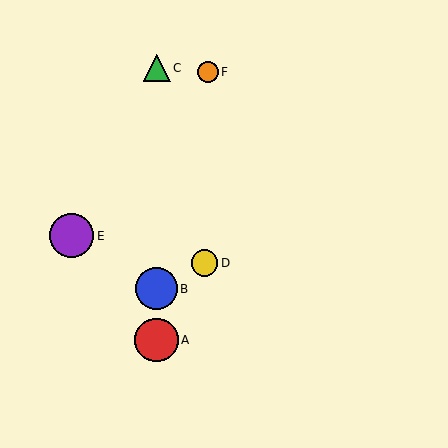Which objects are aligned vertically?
Objects A, B, C are aligned vertically.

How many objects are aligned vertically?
3 objects (A, B, C) are aligned vertically.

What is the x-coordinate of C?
Object C is at x≈157.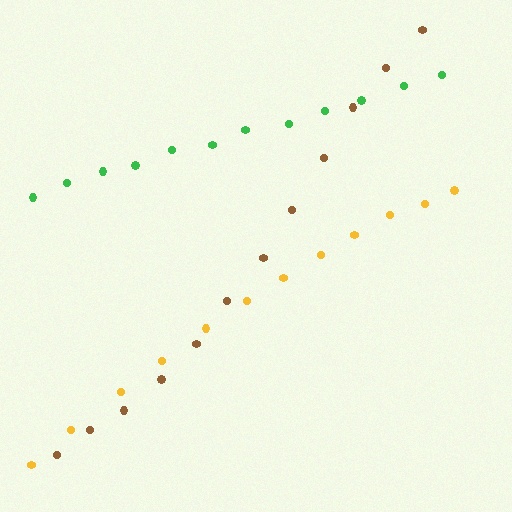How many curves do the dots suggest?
There are 3 distinct paths.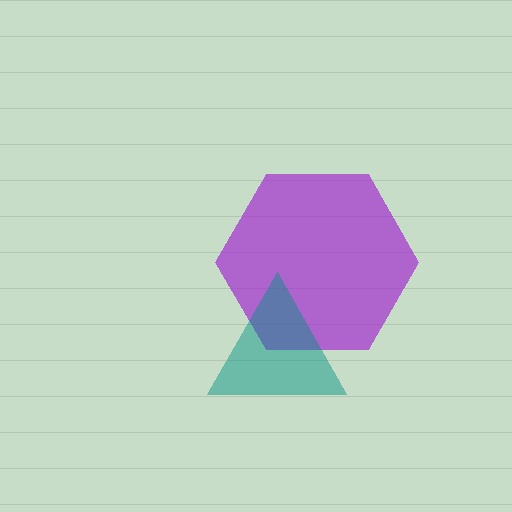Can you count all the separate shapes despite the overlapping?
Yes, there are 2 separate shapes.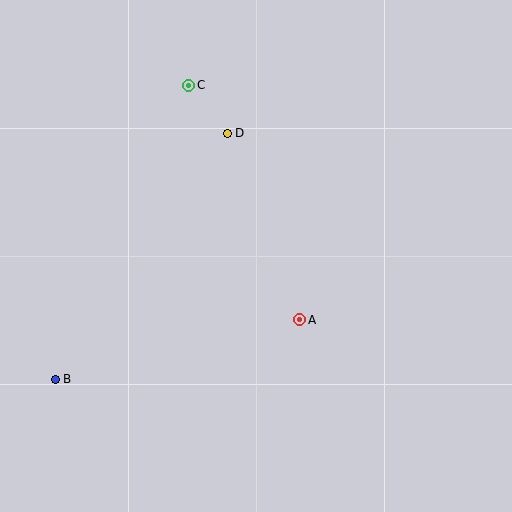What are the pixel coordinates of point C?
Point C is at (189, 85).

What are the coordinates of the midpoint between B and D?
The midpoint between B and D is at (141, 256).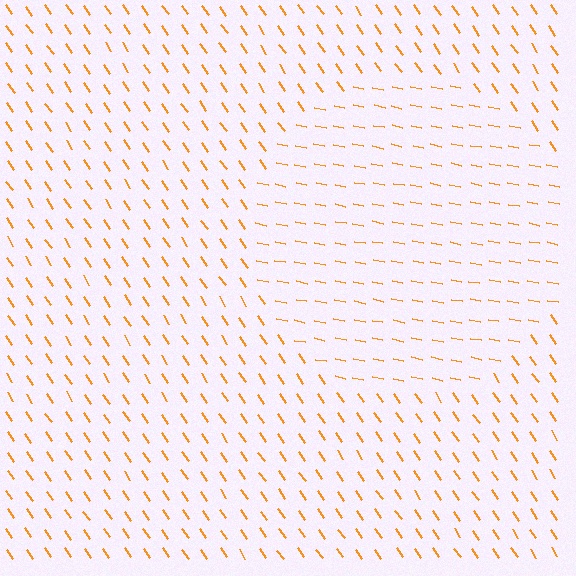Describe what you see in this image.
The image is filled with small orange line segments. A circle region in the image has lines oriented differently from the surrounding lines, creating a visible texture boundary.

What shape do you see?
I see a circle.